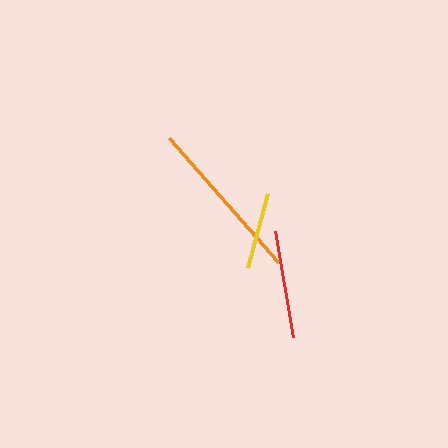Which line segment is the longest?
The orange line is the longest at approximately 166 pixels.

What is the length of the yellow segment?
The yellow segment is approximately 77 pixels long.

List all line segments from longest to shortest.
From longest to shortest: orange, red, yellow.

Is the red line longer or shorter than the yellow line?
The red line is longer than the yellow line.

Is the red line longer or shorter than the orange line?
The orange line is longer than the red line.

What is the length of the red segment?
The red segment is approximately 107 pixels long.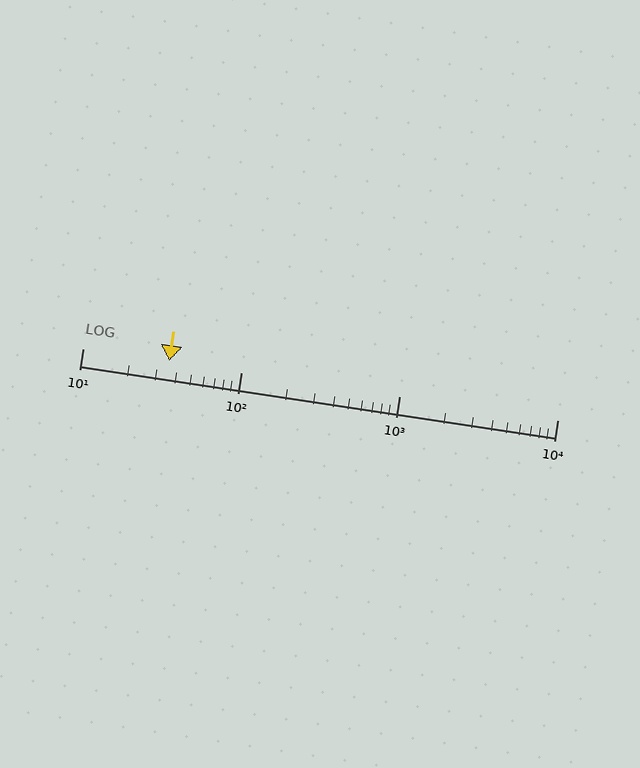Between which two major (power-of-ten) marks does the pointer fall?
The pointer is between 10 and 100.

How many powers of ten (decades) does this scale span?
The scale spans 3 decades, from 10 to 10000.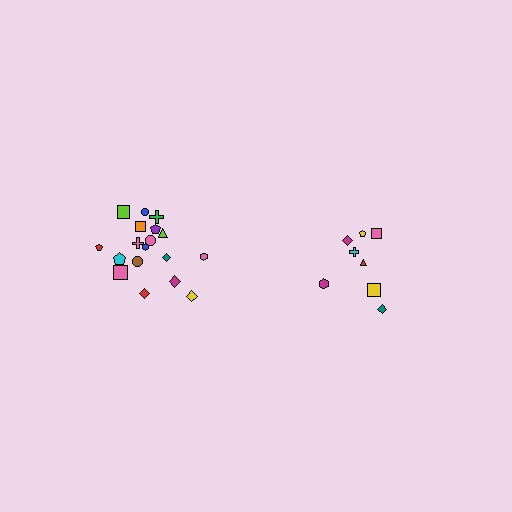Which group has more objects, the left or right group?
The left group.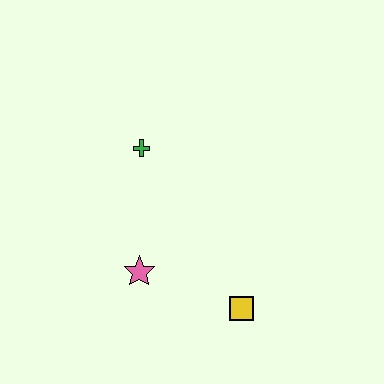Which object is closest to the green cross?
The pink star is closest to the green cross.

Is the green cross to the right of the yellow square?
No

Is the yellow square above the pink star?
No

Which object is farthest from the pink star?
The green cross is farthest from the pink star.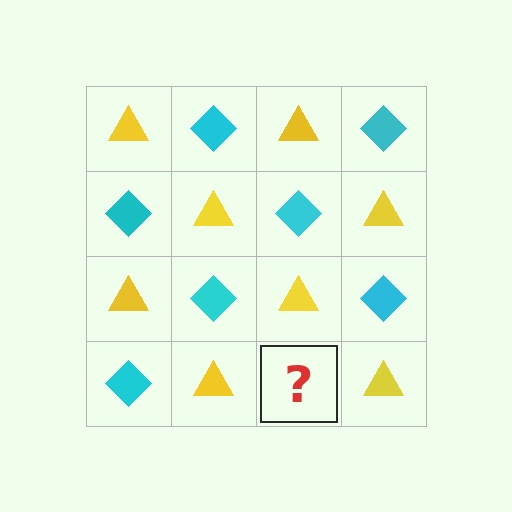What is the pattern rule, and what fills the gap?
The rule is that it alternates yellow triangle and cyan diamond in a checkerboard pattern. The gap should be filled with a cyan diamond.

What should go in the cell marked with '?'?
The missing cell should contain a cyan diamond.